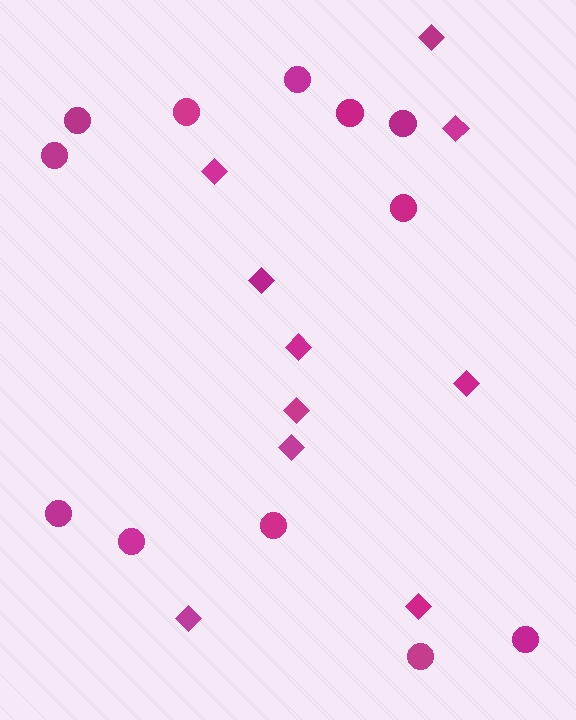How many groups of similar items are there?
There are 2 groups: one group of circles (12) and one group of diamonds (10).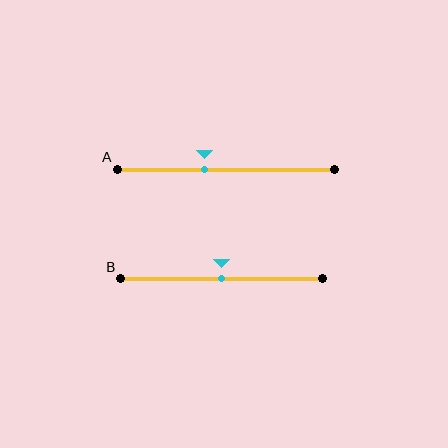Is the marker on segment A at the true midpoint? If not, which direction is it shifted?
No, the marker on segment A is shifted to the left by about 10% of the segment length.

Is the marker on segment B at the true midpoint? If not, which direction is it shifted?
Yes, the marker on segment B is at the true midpoint.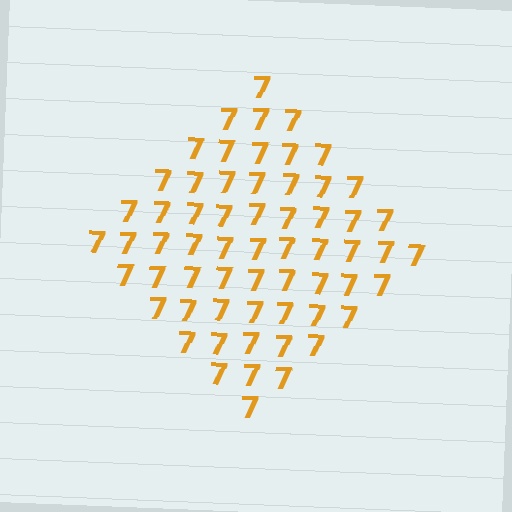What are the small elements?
The small elements are digit 7's.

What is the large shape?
The large shape is a diamond.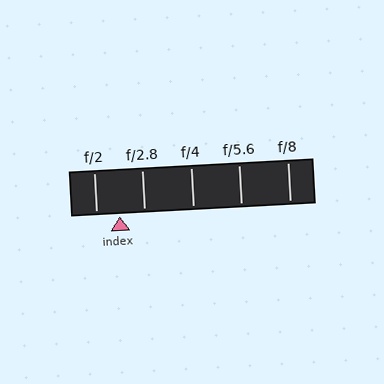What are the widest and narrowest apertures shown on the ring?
The widest aperture shown is f/2 and the narrowest is f/8.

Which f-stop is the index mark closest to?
The index mark is closest to f/2.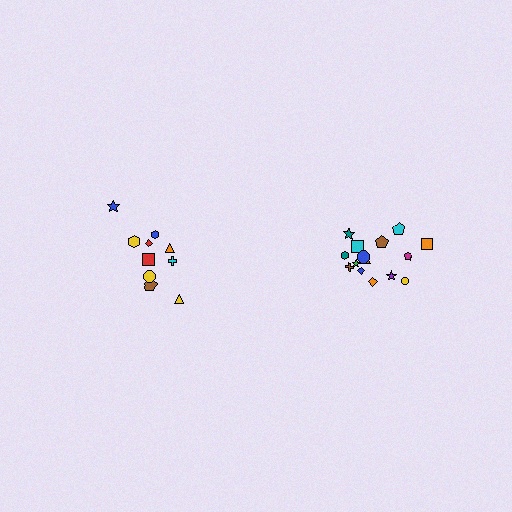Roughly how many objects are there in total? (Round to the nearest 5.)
Roughly 25 objects in total.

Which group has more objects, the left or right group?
The right group.